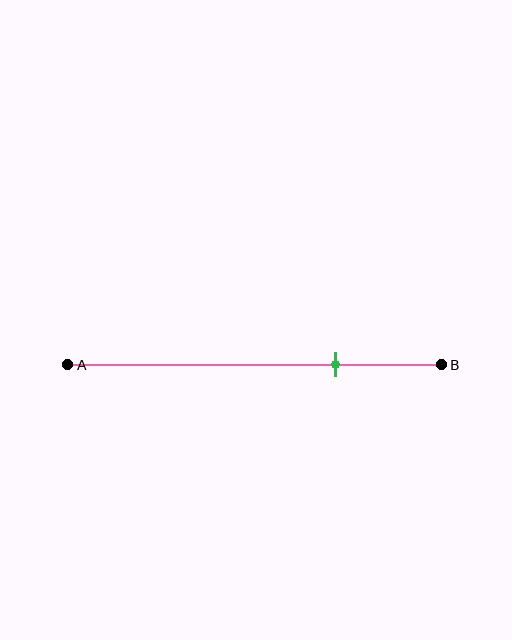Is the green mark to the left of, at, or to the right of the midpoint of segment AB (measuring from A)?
The green mark is to the right of the midpoint of segment AB.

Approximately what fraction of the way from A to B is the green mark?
The green mark is approximately 70% of the way from A to B.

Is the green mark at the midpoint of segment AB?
No, the mark is at about 70% from A, not at the 50% midpoint.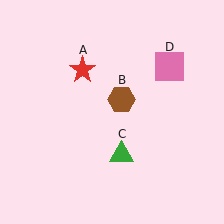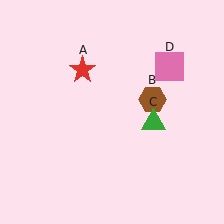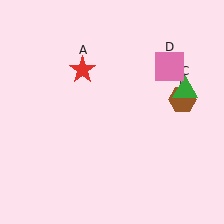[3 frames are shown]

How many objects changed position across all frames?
2 objects changed position: brown hexagon (object B), green triangle (object C).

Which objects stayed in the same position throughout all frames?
Red star (object A) and pink square (object D) remained stationary.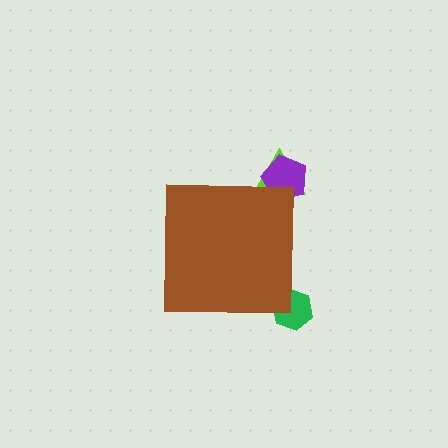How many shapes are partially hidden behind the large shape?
3 shapes are partially hidden.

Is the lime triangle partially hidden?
Yes, the lime triangle is partially hidden behind the brown square.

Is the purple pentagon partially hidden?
Yes, the purple pentagon is partially hidden behind the brown square.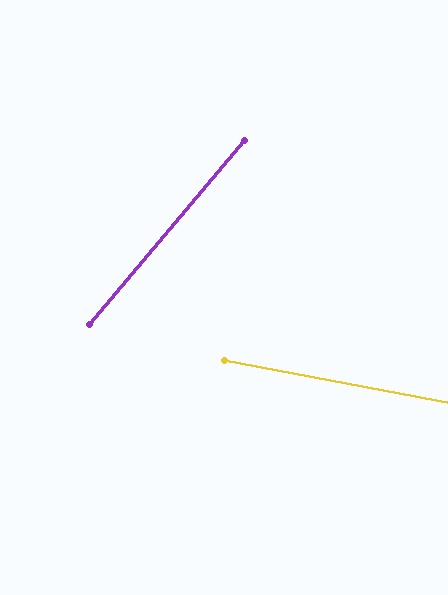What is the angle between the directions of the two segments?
Approximately 60 degrees.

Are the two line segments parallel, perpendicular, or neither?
Neither parallel nor perpendicular — they differ by about 60°.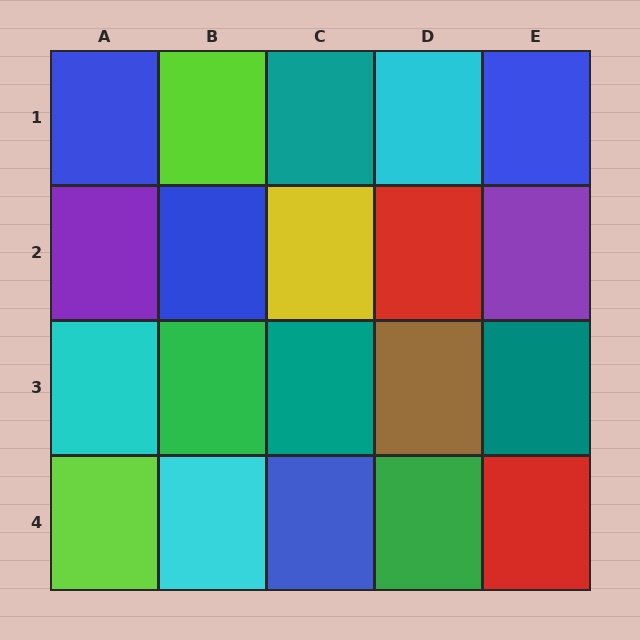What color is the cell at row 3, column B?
Green.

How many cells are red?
2 cells are red.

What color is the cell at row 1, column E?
Blue.